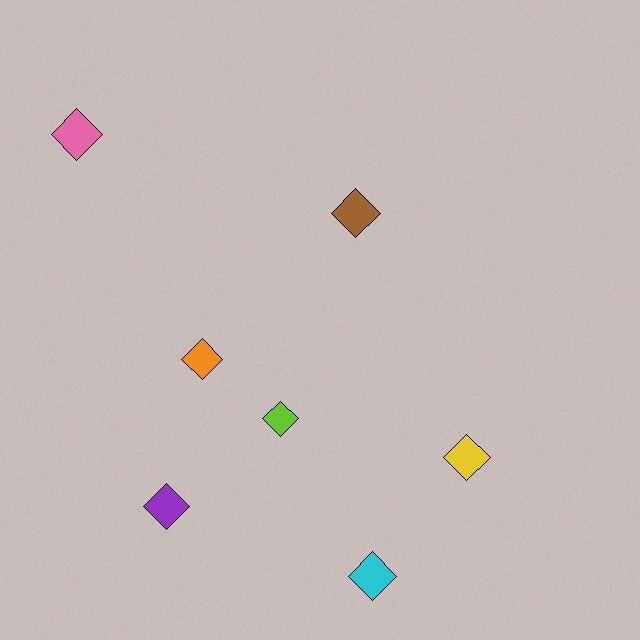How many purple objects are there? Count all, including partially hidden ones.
There is 1 purple object.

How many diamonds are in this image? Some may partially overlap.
There are 7 diamonds.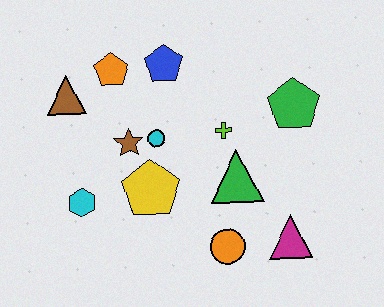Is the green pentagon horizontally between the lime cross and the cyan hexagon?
No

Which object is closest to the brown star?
The cyan circle is closest to the brown star.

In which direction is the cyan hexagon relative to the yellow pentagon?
The cyan hexagon is to the left of the yellow pentagon.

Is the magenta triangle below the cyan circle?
Yes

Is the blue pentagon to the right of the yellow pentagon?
Yes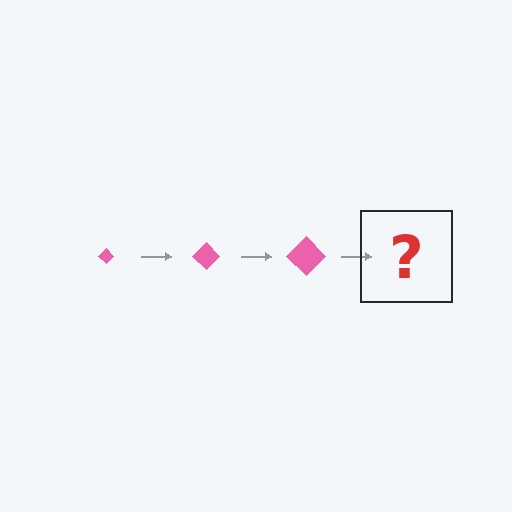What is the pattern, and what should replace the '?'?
The pattern is that the diamond gets progressively larger each step. The '?' should be a pink diamond, larger than the previous one.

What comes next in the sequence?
The next element should be a pink diamond, larger than the previous one.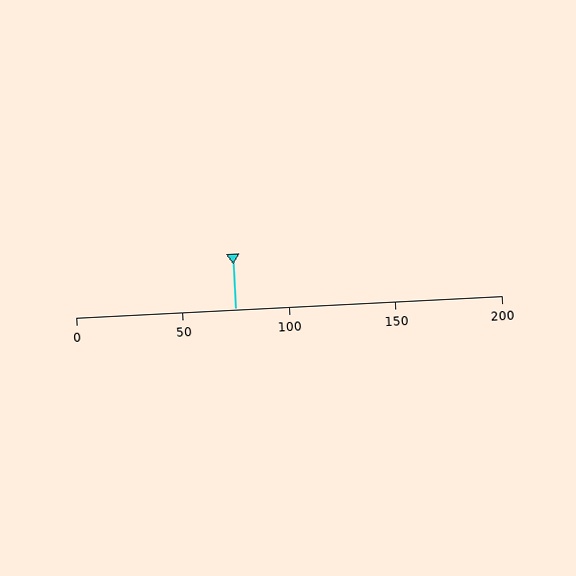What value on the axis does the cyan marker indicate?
The marker indicates approximately 75.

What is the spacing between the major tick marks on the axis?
The major ticks are spaced 50 apart.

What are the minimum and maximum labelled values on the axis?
The axis runs from 0 to 200.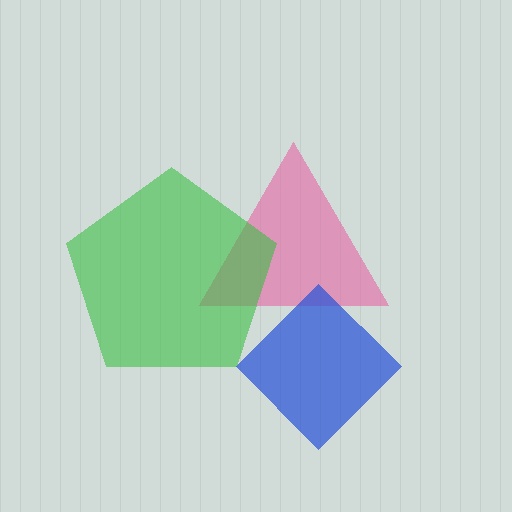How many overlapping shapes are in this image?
There are 3 overlapping shapes in the image.